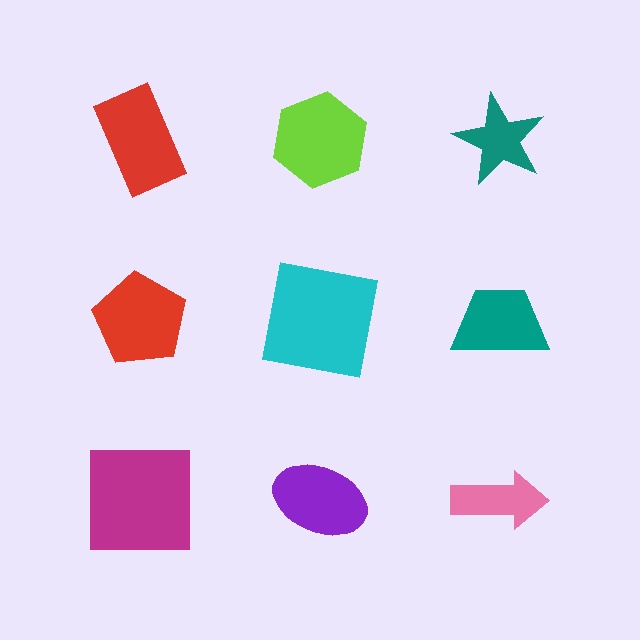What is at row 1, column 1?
A red rectangle.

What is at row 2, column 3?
A teal trapezoid.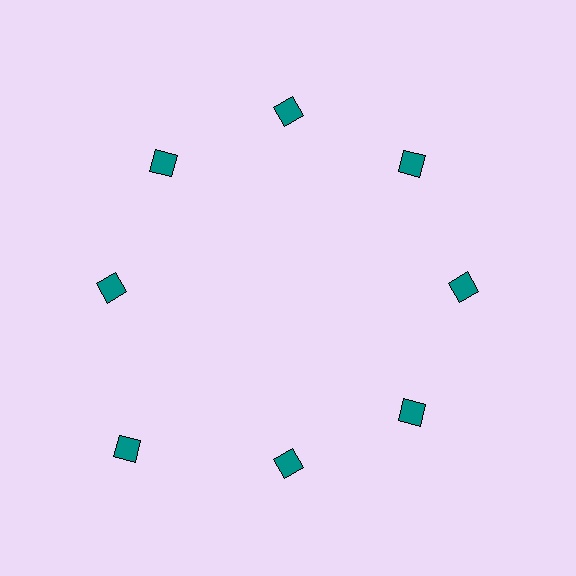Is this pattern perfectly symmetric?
No. The 8 teal diamonds are arranged in a ring, but one element near the 8 o'clock position is pushed outward from the center, breaking the 8-fold rotational symmetry.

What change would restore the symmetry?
The symmetry would be restored by moving it inward, back onto the ring so that all 8 diamonds sit at equal angles and equal distance from the center.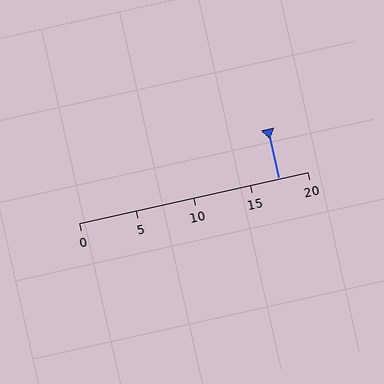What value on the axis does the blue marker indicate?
The marker indicates approximately 17.5.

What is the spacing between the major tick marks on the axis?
The major ticks are spaced 5 apart.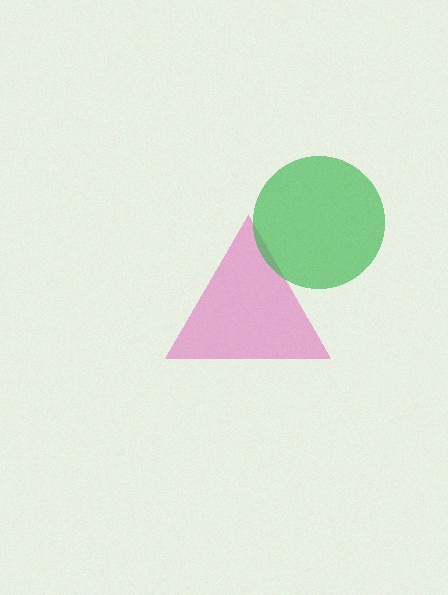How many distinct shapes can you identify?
There are 2 distinct shapes: a pink triangle, a green circle.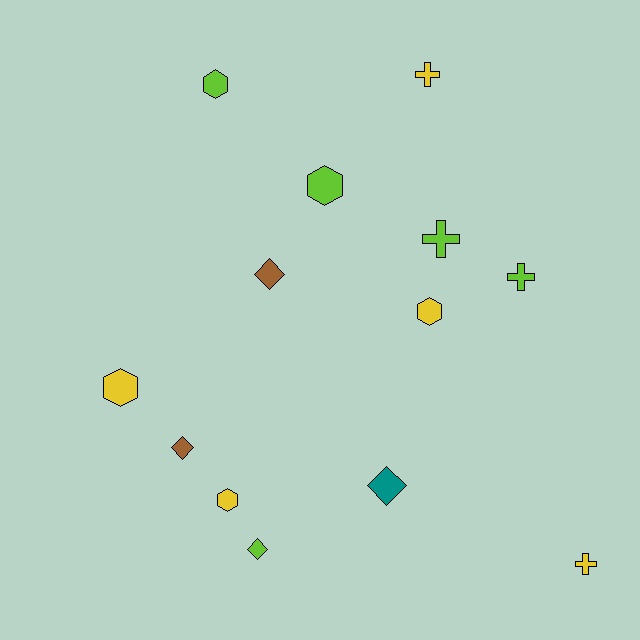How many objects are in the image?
There are 13 objects.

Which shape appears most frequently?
Hexagon, with 5 objects.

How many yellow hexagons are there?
There are 3 yellow hexagons.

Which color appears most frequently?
Lime, with 5 objects.